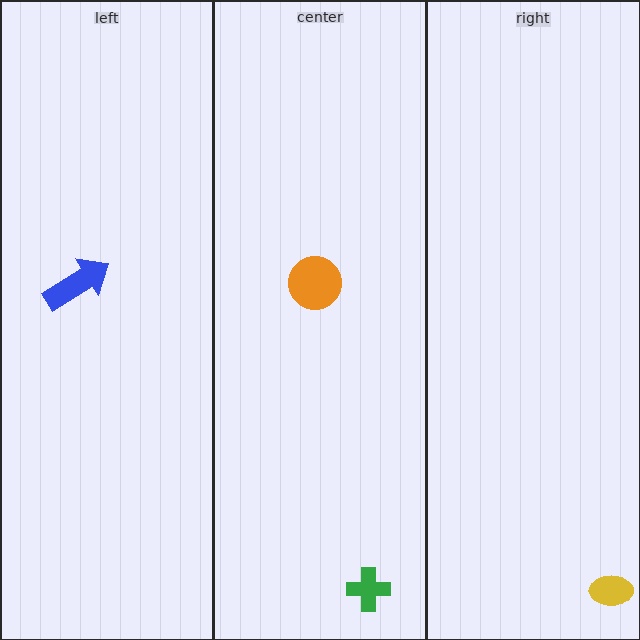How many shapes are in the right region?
1.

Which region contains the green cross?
The center region.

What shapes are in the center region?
The green cross, the orange circle.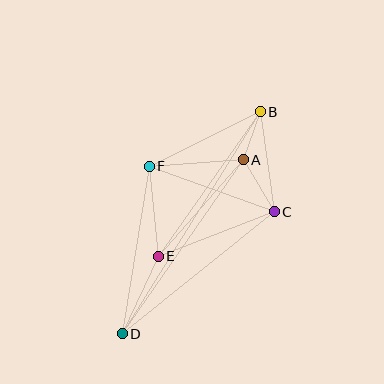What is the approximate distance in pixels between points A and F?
The distance between A and F is approximately 94 pixels.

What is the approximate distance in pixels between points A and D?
The distance between A and D is approximately 212 pixels.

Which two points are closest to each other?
Points A and B are closest to each other.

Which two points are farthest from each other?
Points B and D are farthest from each other.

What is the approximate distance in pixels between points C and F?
The distance between C and F is approximately 133 pixels.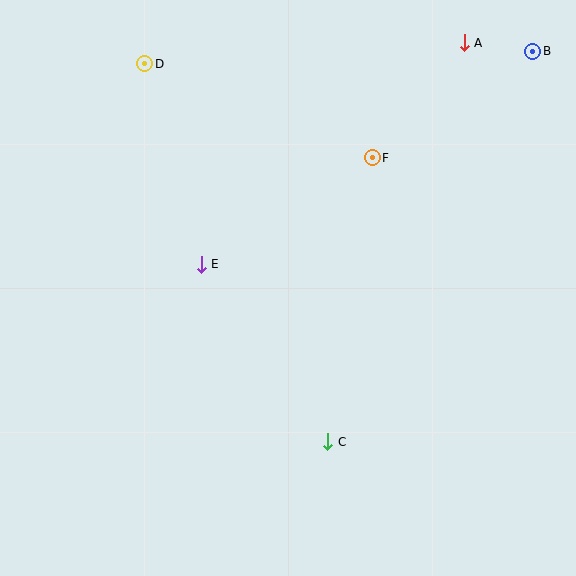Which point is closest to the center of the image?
Point E at (201, 264) is closest to the center.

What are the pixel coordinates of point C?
Point C is at (328, 442).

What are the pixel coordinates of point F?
Point F is at (372, 158).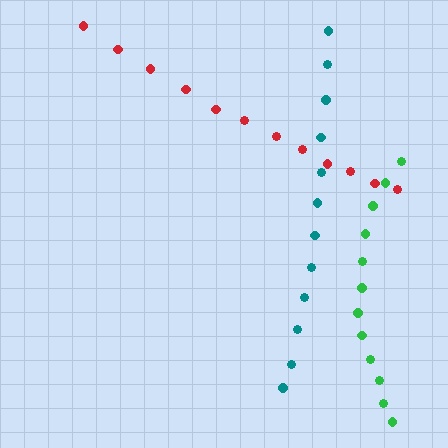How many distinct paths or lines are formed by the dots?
There are 3 distinct paths.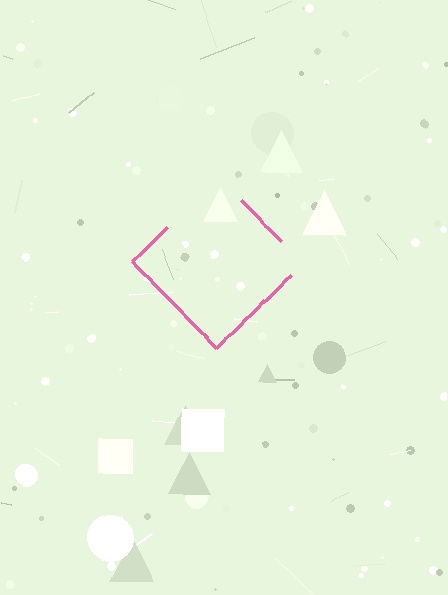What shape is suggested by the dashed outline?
The dashed outline suggests a diamond.